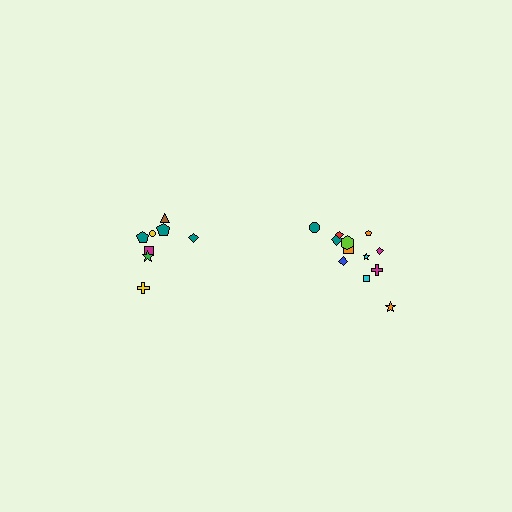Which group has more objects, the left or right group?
The right group.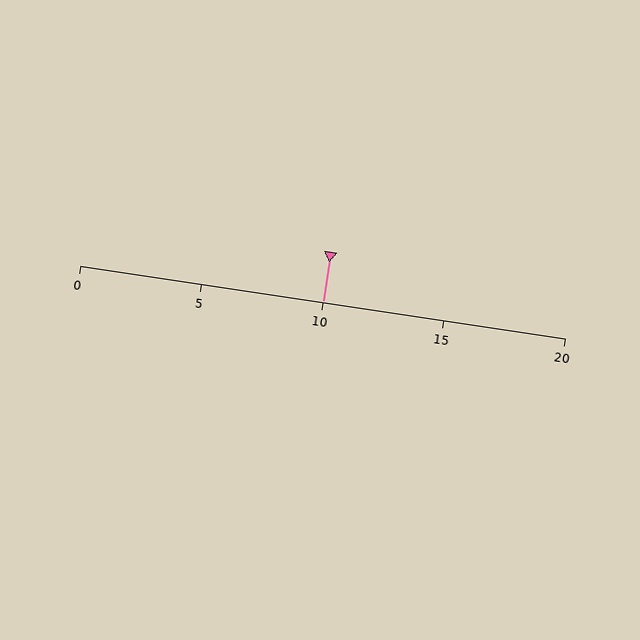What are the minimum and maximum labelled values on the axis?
The axis runs from 0 to 20.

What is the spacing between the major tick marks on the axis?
The major ticks are spaced 5 apart.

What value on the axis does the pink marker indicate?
The marker indicates approximately 10.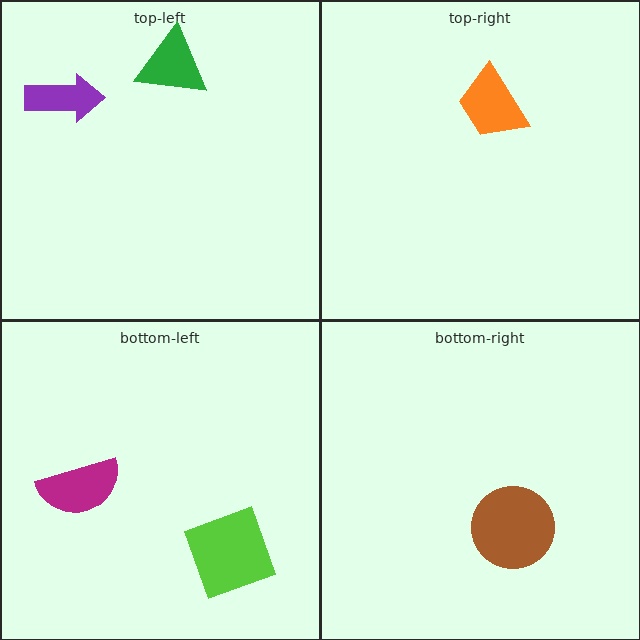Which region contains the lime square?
The bottom-left region.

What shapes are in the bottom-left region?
The magenta semicircle, the lime square.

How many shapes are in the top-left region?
2.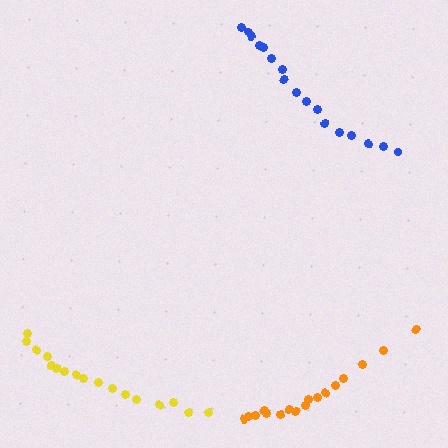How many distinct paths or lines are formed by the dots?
There are 3 distinct paths.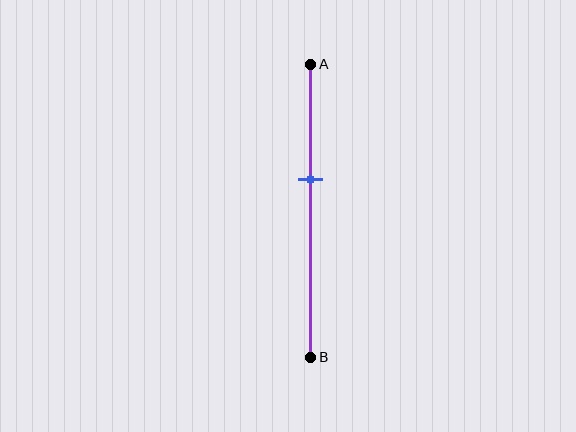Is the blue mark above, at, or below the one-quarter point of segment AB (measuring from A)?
The blue mark is below the one-quarter point of segment AB.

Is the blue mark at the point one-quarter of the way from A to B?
No, the mark is at about 40% from A, not at the 25% one-quarter point.